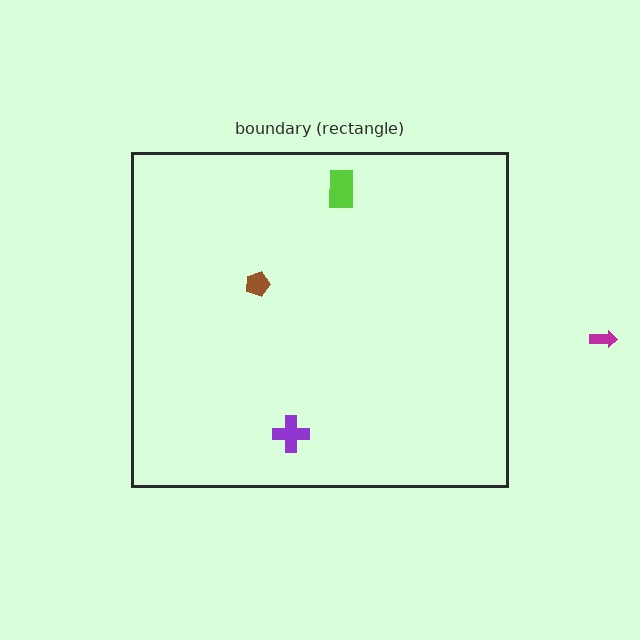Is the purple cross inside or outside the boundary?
Inside.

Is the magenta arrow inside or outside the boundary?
Outside.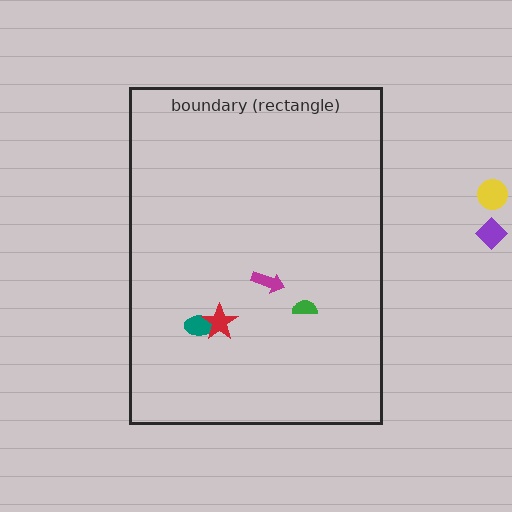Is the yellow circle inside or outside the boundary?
Outside.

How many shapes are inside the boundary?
4 inside, 2 outside.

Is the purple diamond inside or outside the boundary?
Outside.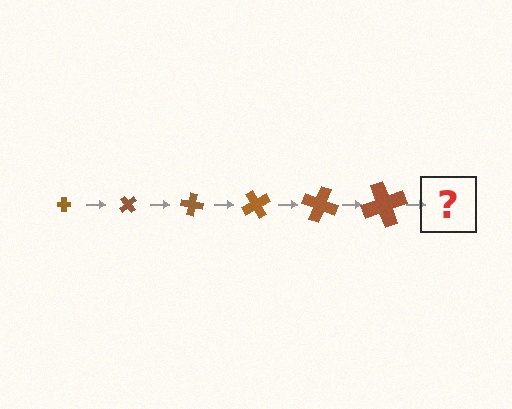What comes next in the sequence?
The next element should be a cross, larger than the previous one and rotated 300 degrees from the start.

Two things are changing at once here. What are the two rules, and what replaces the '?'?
The two rules are that the cross grows larger each step and it rotates 50 degrees each step. The '?' should be a cross, larger than the previous one and rotated 300 degrees from the start.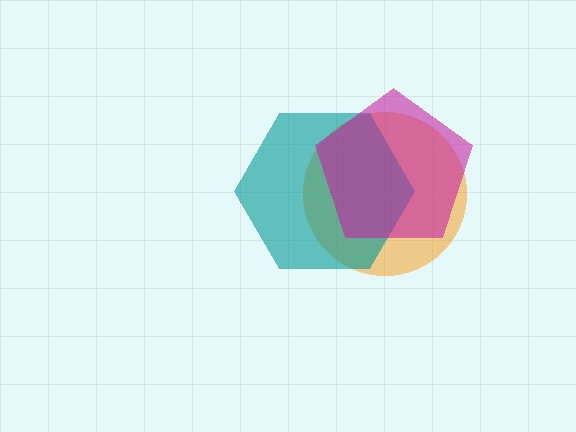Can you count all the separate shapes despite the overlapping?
Yes, there are 3 separate shapes.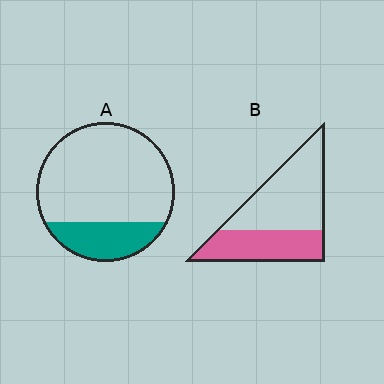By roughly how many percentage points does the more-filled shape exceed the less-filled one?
By roughly 15 percentage points (B over A).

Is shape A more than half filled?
No.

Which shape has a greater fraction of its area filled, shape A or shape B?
Shape B.